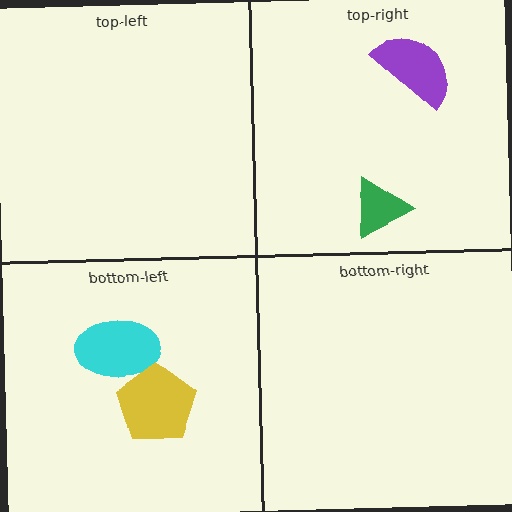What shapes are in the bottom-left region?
The cyan ellipse, the yellow pentagon.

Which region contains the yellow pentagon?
The bottom-left region.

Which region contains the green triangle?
The top-right region.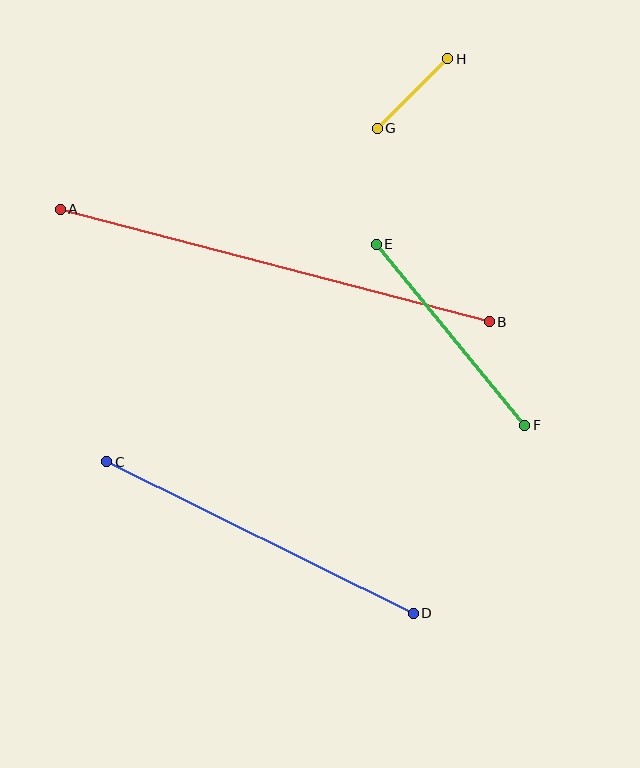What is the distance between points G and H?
The distance is approximately 99 pixels.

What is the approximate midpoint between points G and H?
The midpoint is at approximately (412, 94) pixels.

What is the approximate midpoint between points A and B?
The midpoint is at approximately (275, 265) pixels.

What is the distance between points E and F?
The distance is approximately 234 pixels.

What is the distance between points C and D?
The distance is approximately 342 pixels.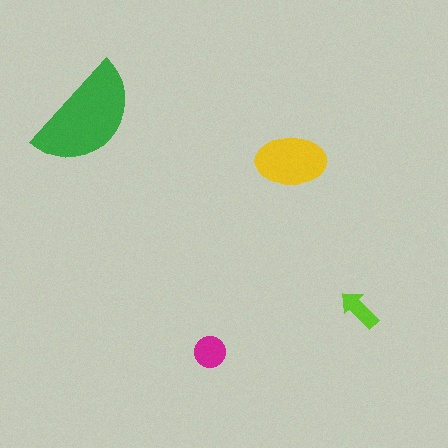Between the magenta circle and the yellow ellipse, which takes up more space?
The yellow ellipse.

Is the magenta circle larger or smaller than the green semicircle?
Smaller.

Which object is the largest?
The green semicircle.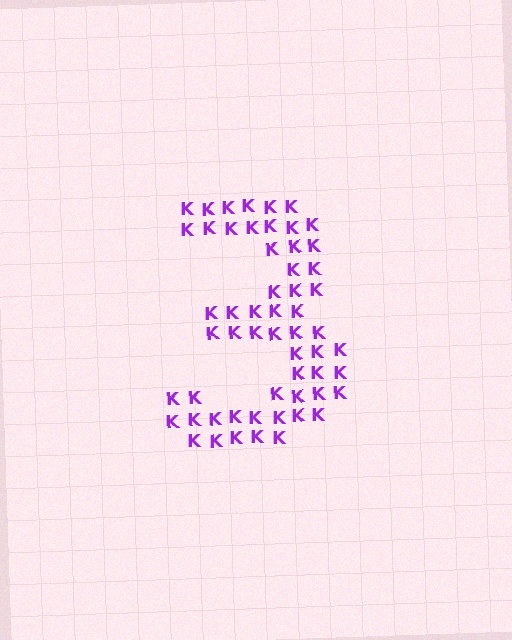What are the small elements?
The small elements are letter K's.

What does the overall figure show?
The overall figure shows the digit 3.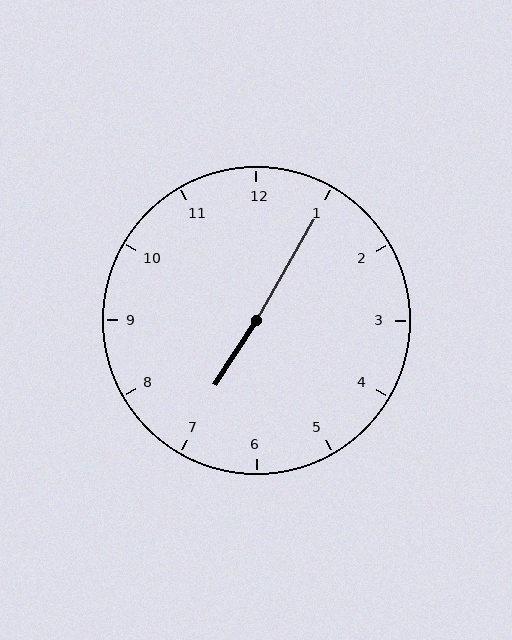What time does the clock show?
7:05.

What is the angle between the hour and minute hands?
Approximately 178 degrees.